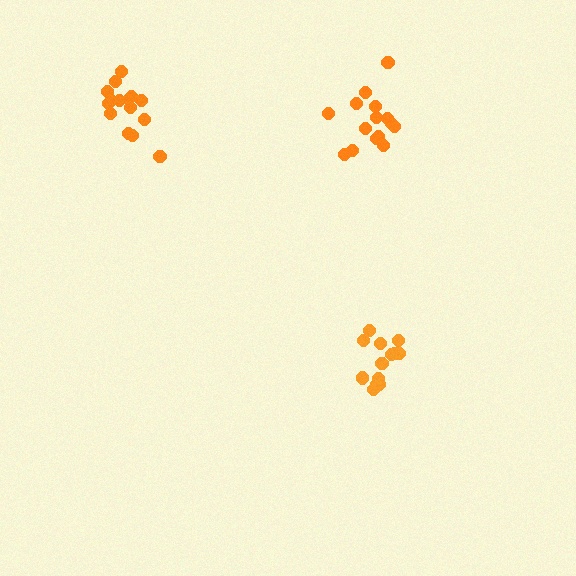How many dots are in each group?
Group 1: 15 dots, Group 2: 13 dots, Group 3: 15 dots (43 total).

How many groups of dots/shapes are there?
There are 3 groups.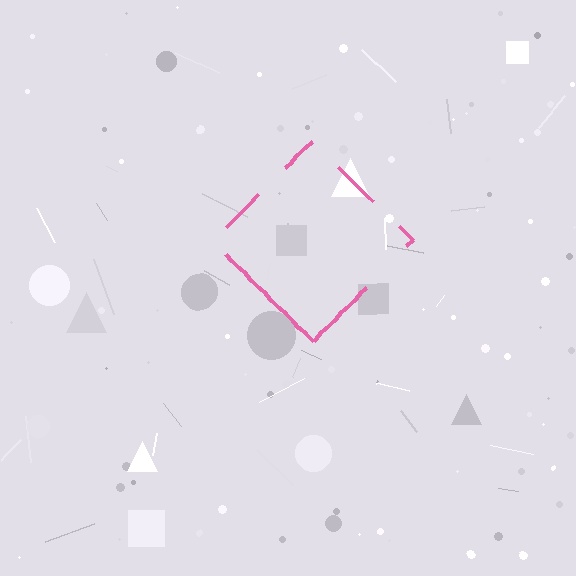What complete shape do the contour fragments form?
The contour fragments form a diamond.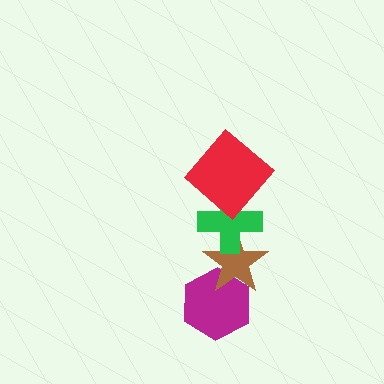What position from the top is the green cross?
The green cross is 2nd from the top.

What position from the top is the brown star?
The brown star is 3rd from the top.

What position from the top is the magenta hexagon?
The magenta hexagon is 4th from the top.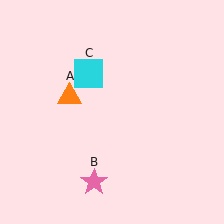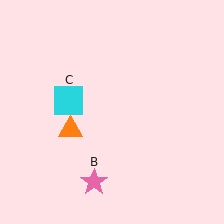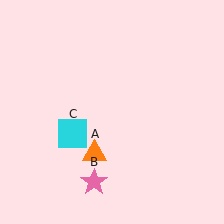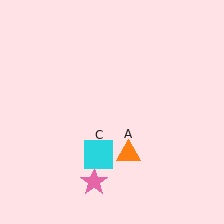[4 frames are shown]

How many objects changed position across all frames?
2 objects changed position: orange triangle (object A), cyan square (object C).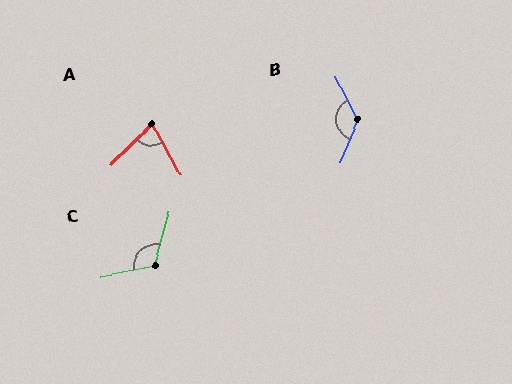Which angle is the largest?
B, at approximately 132 degrees.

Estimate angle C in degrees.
Approximately 117 degrees.